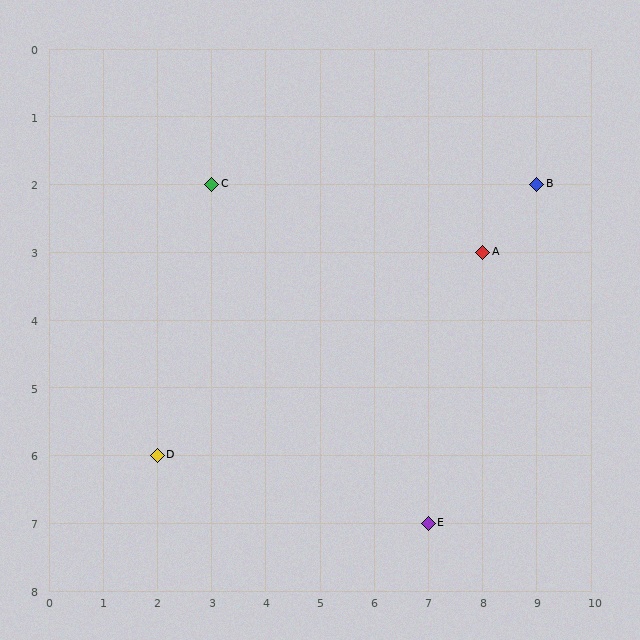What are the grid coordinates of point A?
Point A is at grid coordinates (8, 3).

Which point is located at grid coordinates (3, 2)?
Point C is at (3, 2).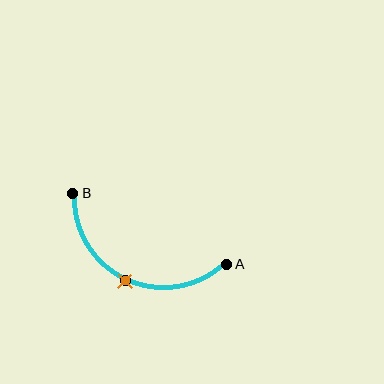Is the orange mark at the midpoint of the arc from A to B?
Yes. The orange mark lies on the arc at equal arc-length from both A and B — it is the arc midpoint.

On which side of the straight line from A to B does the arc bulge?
The arc bulges below the straight line connecting A and B.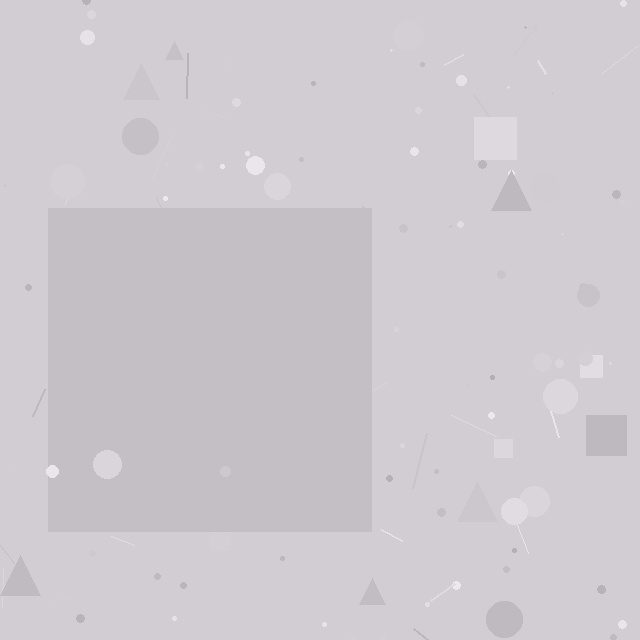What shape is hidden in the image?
A square is hidden in the image.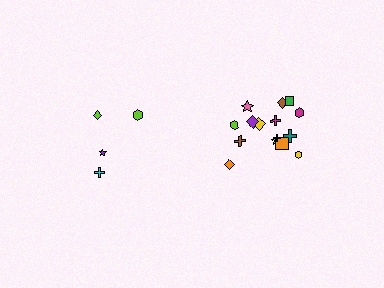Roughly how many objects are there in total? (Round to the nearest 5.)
Roughly 20 objects in total.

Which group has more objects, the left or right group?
The right group.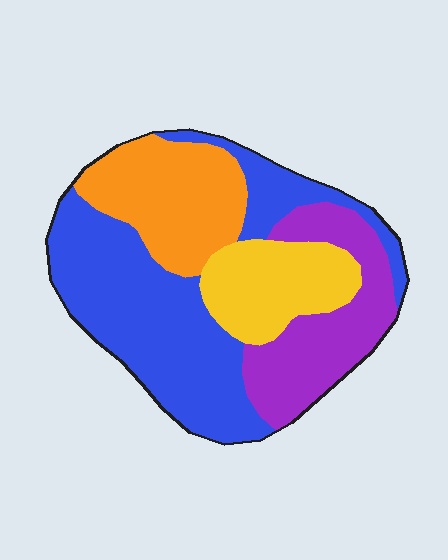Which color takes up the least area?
Yellow, at roughly 15%.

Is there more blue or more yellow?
Blue.